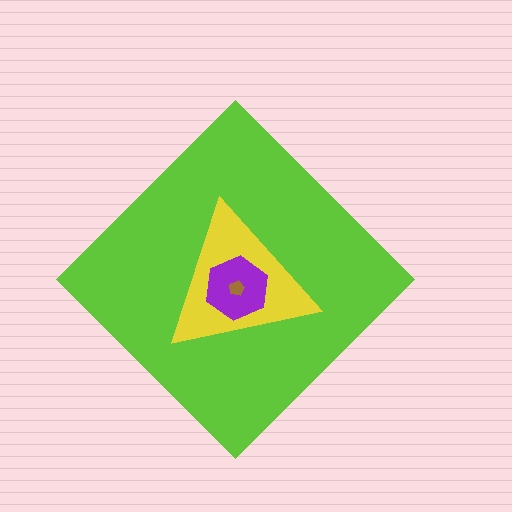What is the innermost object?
The brown pentagon.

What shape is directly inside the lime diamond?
The yellow triangle.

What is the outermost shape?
The lime diamond.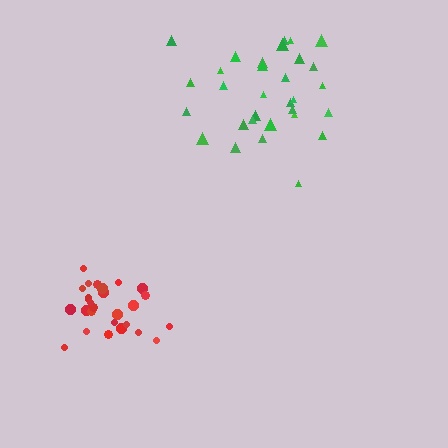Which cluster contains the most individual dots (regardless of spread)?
Green (31).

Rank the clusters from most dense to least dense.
red, green.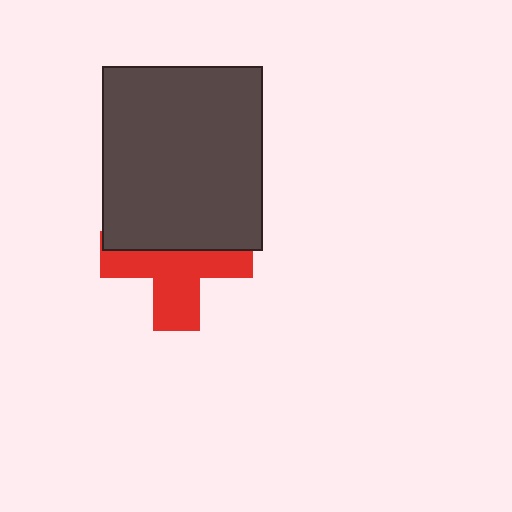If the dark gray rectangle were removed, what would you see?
You would see the complete red cross.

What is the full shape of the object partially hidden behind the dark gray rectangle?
The partially hidden object is a red cross.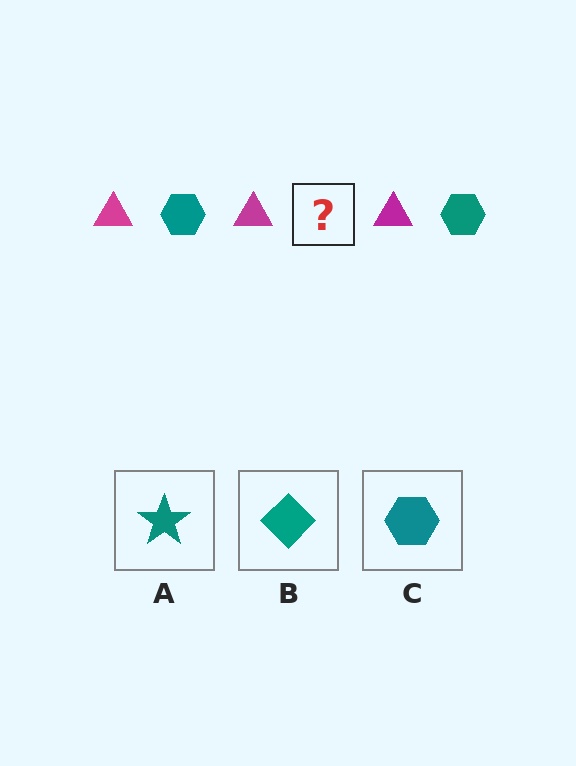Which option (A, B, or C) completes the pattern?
C.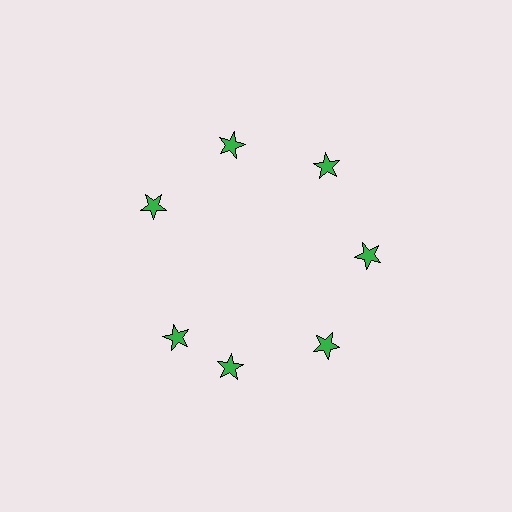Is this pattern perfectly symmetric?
No. The 7 green stars are arranged in a ring, but one element near the 8 o'clock position is rotated out of alignment along the ring, breaking the 7-fold rotational symmetry.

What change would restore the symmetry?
The symmetry would be restored by rotating it back into even spacing with its neighbors so that all 7 stars sit at equal angles and equal distance from the center.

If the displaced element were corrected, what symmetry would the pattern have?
It would have 7-fold rotational symmetry — the pattern would map onto itself every 51 degrees.